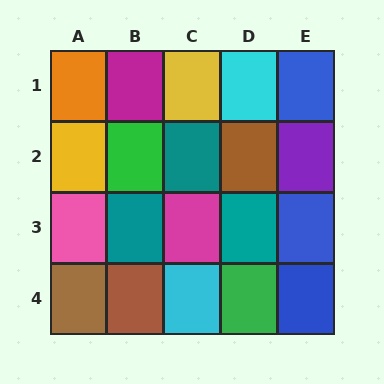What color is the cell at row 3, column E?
Blue.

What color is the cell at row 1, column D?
Cyan.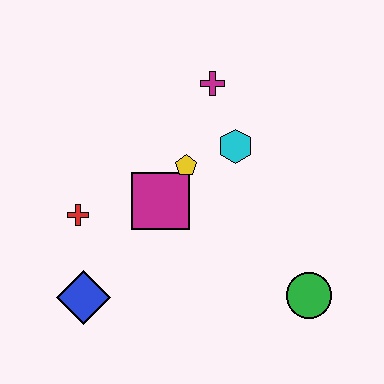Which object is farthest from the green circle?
The red cross is farthest from the green circle.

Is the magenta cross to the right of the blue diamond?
Yes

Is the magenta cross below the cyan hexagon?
No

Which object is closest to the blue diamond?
The red cross is closest to the blue diamond.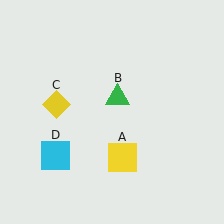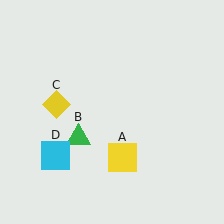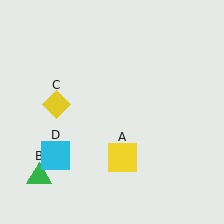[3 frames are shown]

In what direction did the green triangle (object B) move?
The green triangle (object B) moved down and to the left.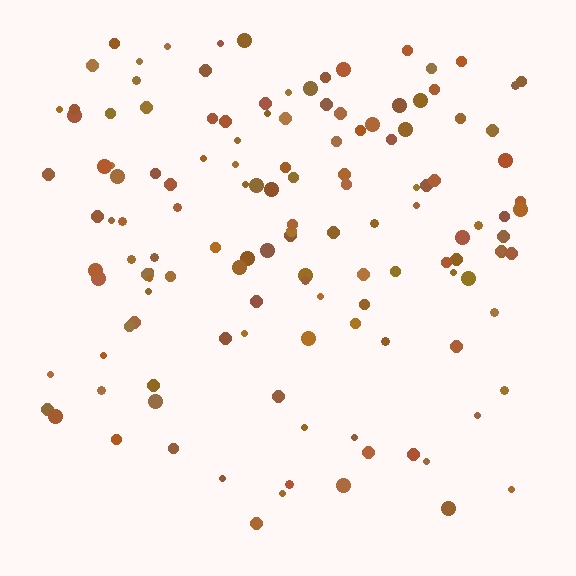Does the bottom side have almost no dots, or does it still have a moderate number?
Still a moderate number, just noticeably fewer than the top.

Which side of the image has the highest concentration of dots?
The top.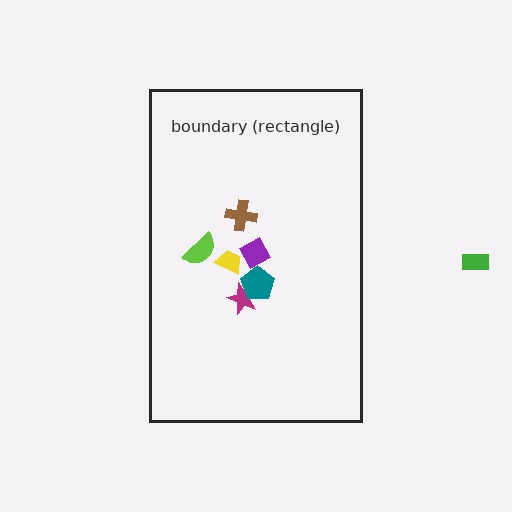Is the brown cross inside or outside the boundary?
Inside.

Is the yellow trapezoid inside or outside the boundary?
Inside.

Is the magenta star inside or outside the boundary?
Inside.